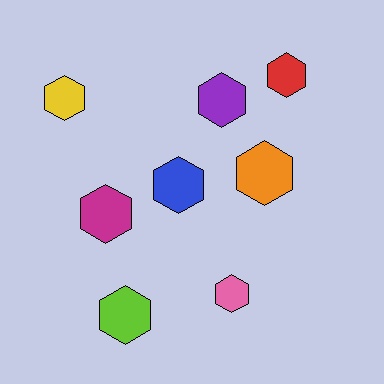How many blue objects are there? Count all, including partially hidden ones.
There is 1 blue object.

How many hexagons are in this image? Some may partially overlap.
There are 8 hexagons.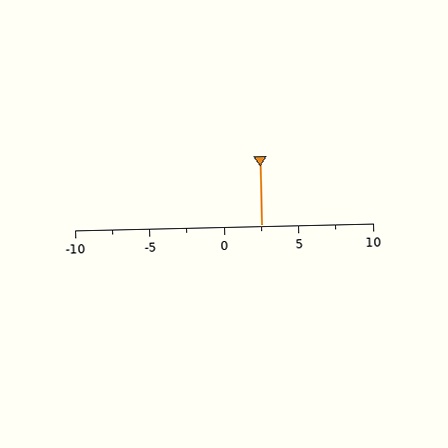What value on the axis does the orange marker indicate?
The marker indicates approximately 2.5.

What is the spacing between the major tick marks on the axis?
The major ticks are spaced 5 apart.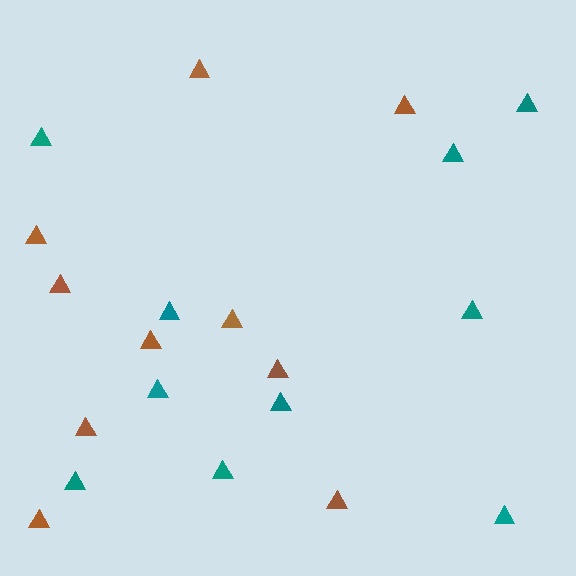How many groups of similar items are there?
There are 2 groups: one group of teal triangles (10) and one group of brown triangles (10).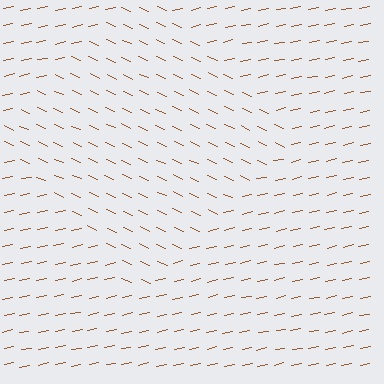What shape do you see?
I see a diamond.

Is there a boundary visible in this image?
Yes, there is a texture boundary formed by a change in line orientation.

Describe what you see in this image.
The image is filled with small brown line segments. A diamond region in the image has lines oriented differently from the surrounding lines, creating a visible texture boundary.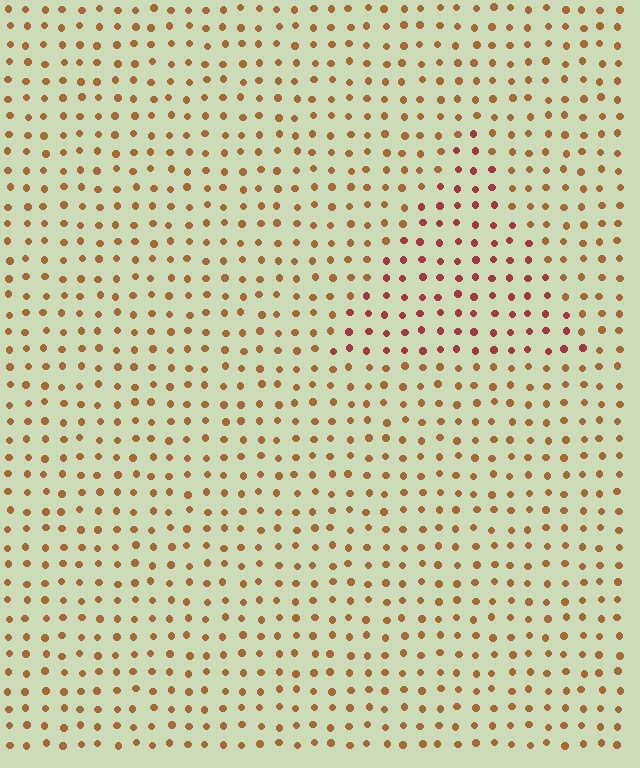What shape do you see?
I see a triangle.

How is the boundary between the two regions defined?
The boundary is defined purely by a slight shift in hue (about 37 degrees). Spacing, size, and orientation are identical on both sides.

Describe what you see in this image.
The image is filled with small brown elements in a uniform arrangement. A triangle-shaped region is visible where the elements are tinted to a slightly different hue, forming a subtle color boundary.